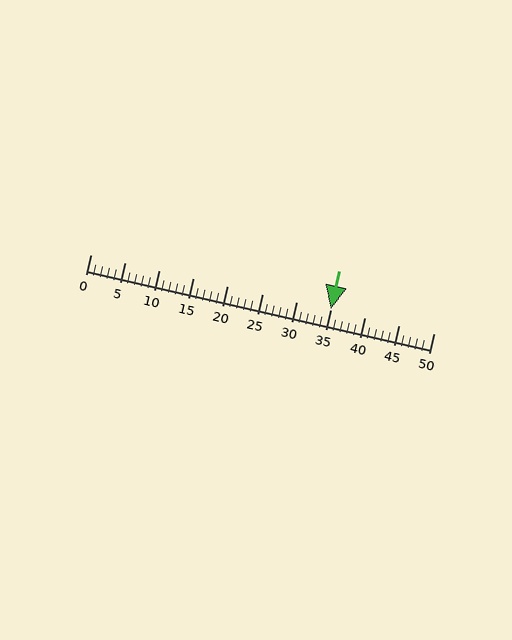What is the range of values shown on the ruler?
The ruler shows values from 0 to 50.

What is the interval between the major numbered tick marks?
The major tick marks are spaced 5 units apart.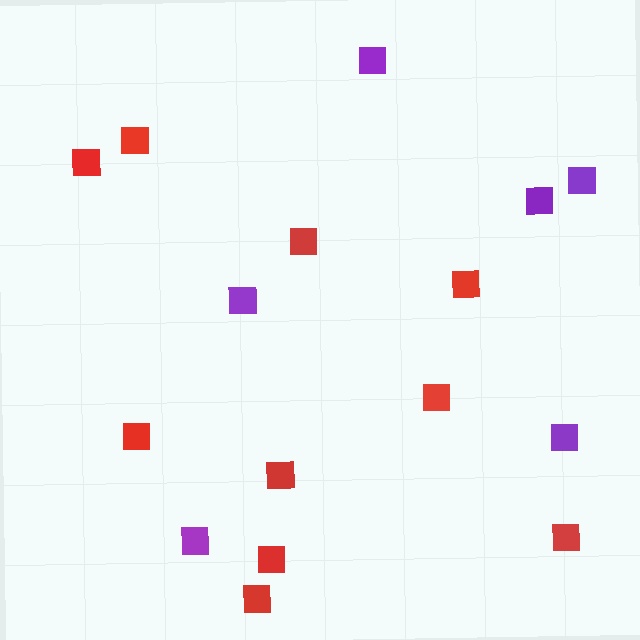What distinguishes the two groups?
There are 2 groups: one group of red squares (10) and one group of purple squares (6).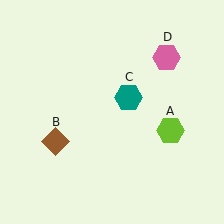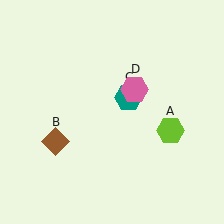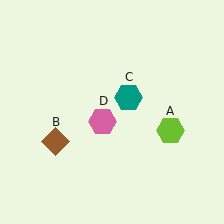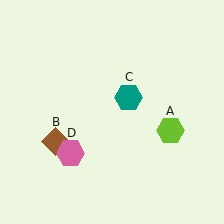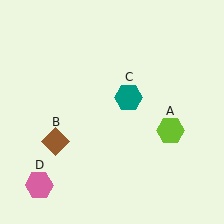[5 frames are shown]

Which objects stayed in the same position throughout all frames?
Lime hexagon (object A) and brown diamond (object B) and teal hexagon (object C) remained stationary.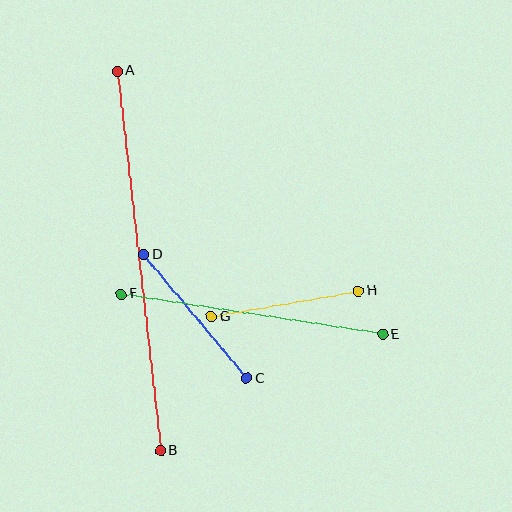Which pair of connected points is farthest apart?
Points A and B are farthest apart.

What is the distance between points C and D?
The distance is approximately 161 pixels.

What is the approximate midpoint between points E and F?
The midpoint is at approximately (252, 314) pixels.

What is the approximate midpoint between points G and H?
The midpoint is at approximately (285, 304) pixels.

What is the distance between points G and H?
The distance is approximately 149 pixels.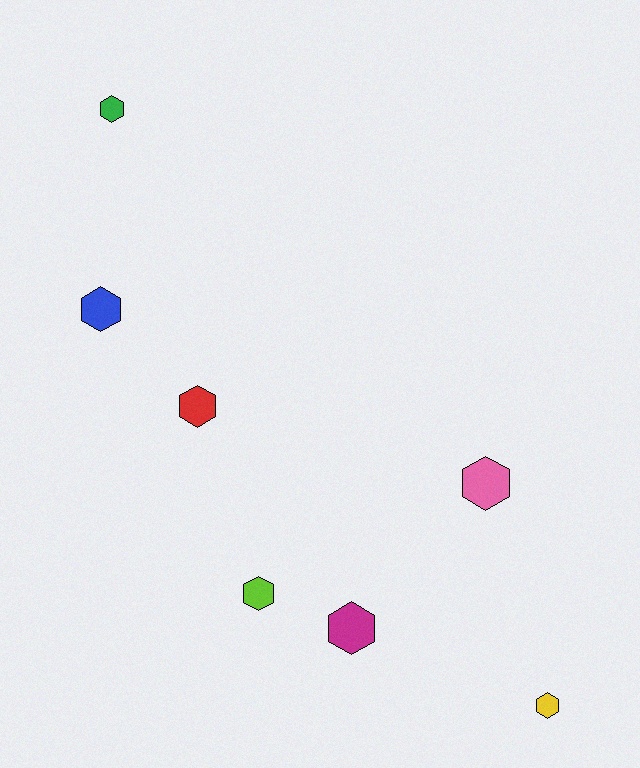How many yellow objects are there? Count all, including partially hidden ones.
There is 1 yellow object.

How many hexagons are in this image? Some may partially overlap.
There are 7 hexagons.